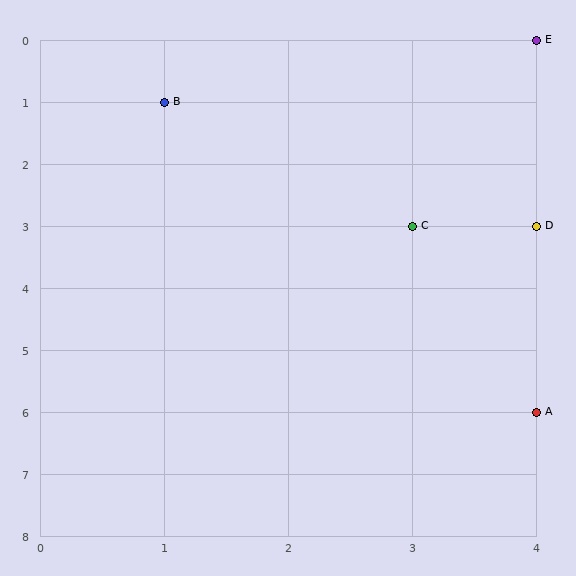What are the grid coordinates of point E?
Point E is at grid coordinates (4, 0).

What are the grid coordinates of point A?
Point A is at grid coordinates (4, 6).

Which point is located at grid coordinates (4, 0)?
Point E is at (4, 0).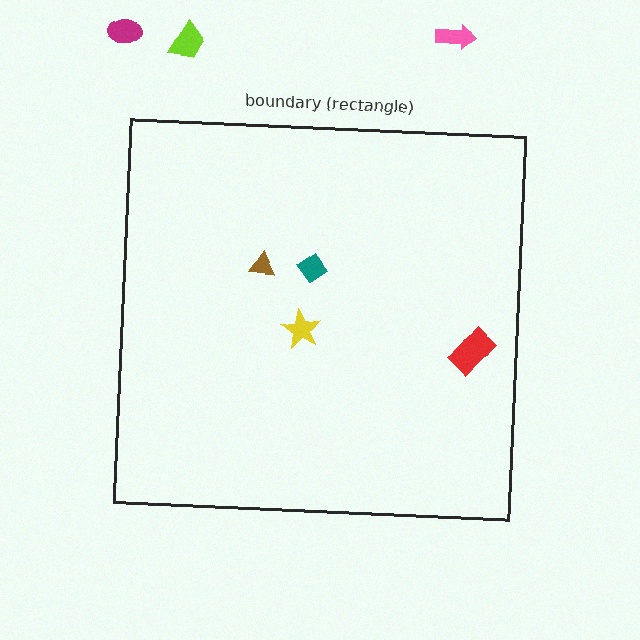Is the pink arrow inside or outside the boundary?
Outside.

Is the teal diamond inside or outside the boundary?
Inside.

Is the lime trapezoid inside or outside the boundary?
Outside.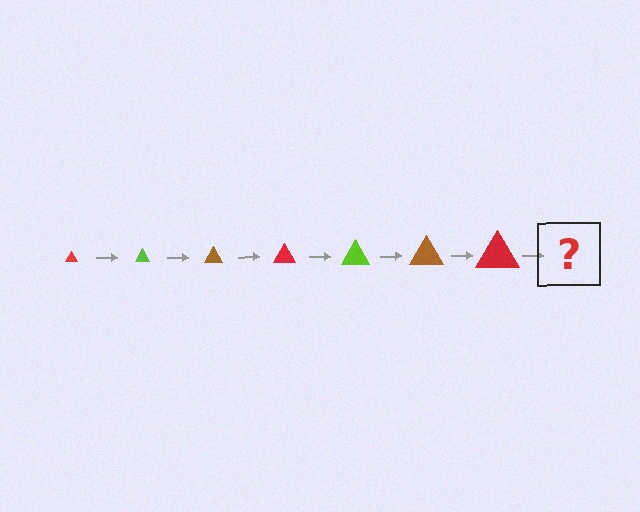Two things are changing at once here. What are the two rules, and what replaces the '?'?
The two rules are that the triangle grows larger each step and the color cycles through red, lime, and brown. The '?' should be a lime triangle, larger than the previous one.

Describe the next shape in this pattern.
It should be a lime triangle, larger than the previous one.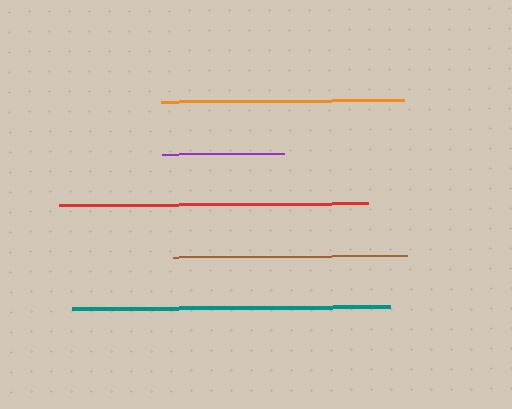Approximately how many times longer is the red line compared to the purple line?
The red line is approximately 2.5 times the length of the purple line.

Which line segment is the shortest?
The purple line is the shortest at approximately 122 pixels.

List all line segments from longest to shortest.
From longest to shortest: teal, red, orange, brown, purple.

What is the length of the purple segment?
The purple segment is approximately 122 pixels long.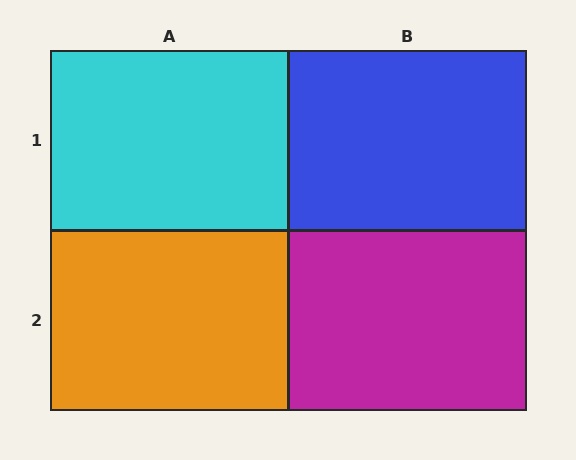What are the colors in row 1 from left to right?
Cyan, blue.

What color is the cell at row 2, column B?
Magenta.